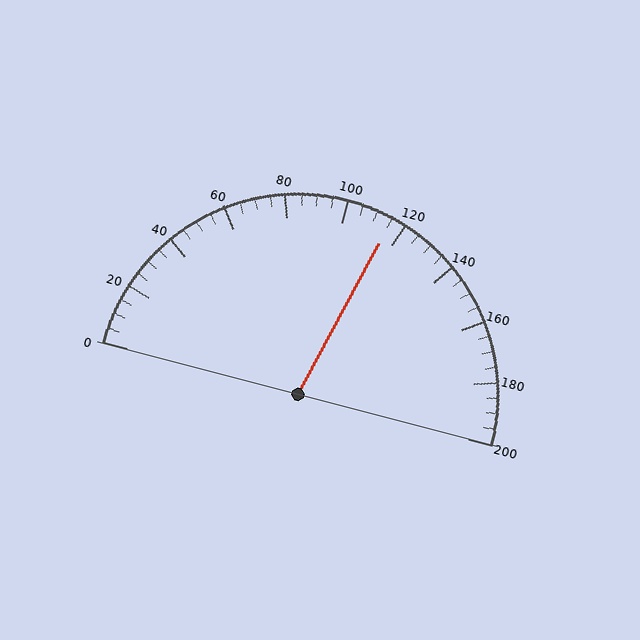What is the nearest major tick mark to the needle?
The nearest major tick mark is 120.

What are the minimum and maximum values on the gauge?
The gauge ranges from 0 to 200.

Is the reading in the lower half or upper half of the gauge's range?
The reading is in the upper half of the range (0 to 200).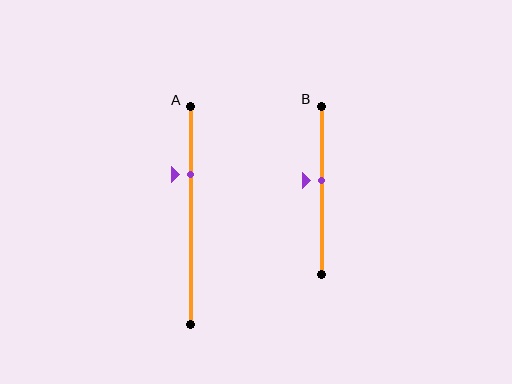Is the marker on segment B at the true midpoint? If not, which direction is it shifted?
No, the marker on segment B is shifted upward by about 6% of the segment length.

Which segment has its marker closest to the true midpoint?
Segment B has its marker closest to the true midpoint.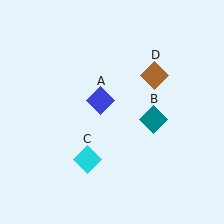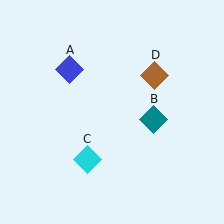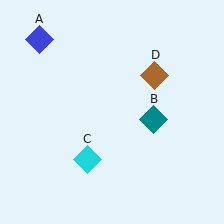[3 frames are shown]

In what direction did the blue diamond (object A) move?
The blue diamond (object A) moved up and to the left.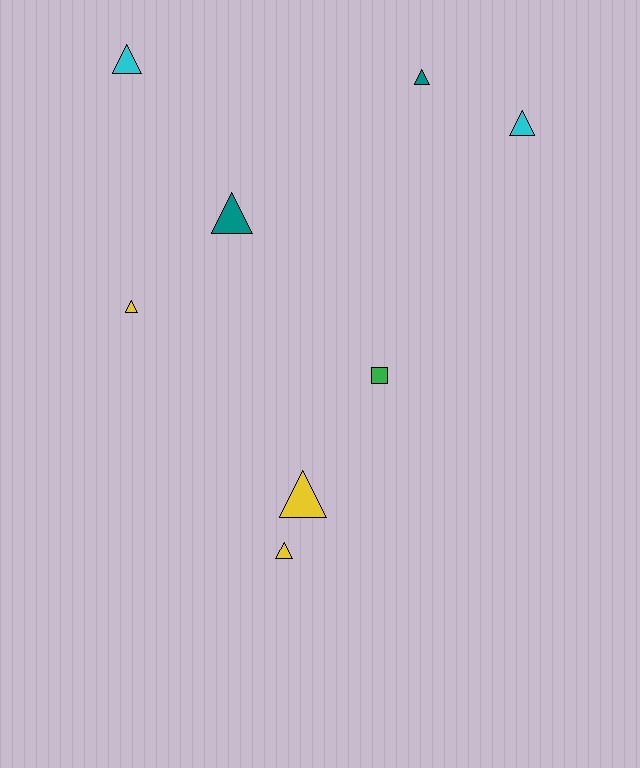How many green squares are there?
There is 1 green square.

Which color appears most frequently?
Yellow, with 3 objects.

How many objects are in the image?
There are 8 objects.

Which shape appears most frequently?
Triangle, with 7 objects.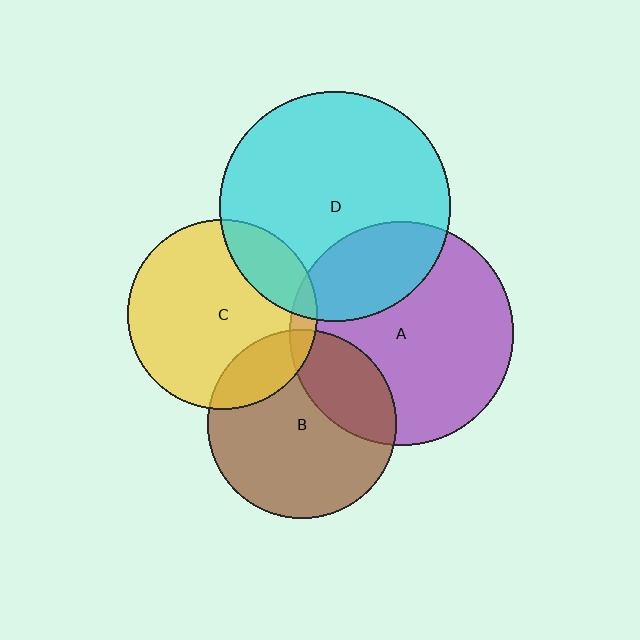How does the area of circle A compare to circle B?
Approximately 1.4 times.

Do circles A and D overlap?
Yes.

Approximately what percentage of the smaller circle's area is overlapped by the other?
Approximately 25%.